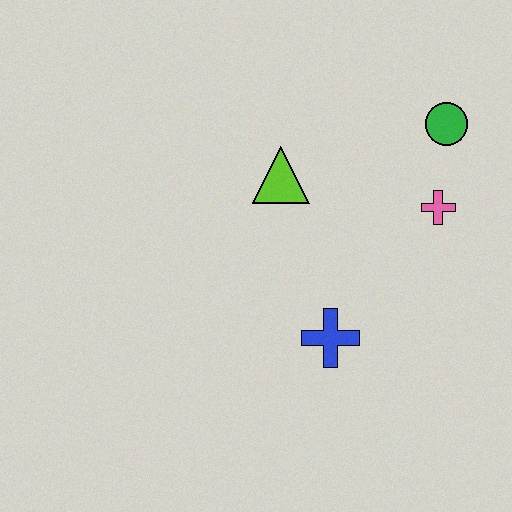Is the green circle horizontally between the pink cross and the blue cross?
No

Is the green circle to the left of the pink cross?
No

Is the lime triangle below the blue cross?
No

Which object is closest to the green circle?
The pink cross is closest to the green circle.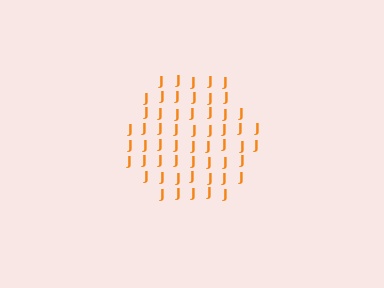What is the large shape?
The large shape is a hexagon.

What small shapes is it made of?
It is made of small letter J's.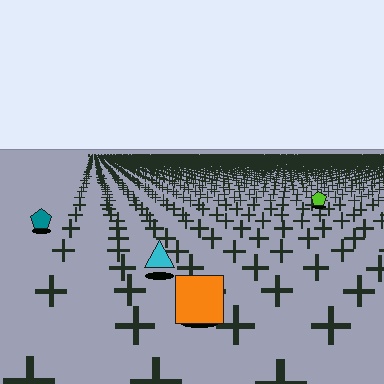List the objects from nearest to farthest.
From nearest to farthest: the orange square, the cyan triangle, the teal pentagon, the lime pentagon.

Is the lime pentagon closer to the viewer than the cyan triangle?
No. The cyan triangle is closer — you can tell from the texture gradient: the ground texture is coarser near it.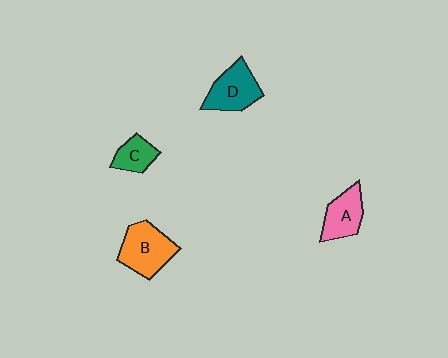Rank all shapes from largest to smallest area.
From largest to smallest: B (orange), D (teal), A (pink), C (green).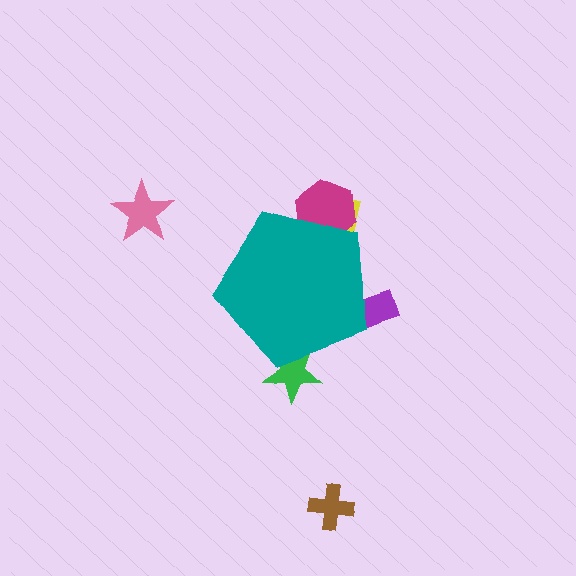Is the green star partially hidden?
Yes, the green star is partially hidden behind the teal pentagon.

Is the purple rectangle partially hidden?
Yes, the purple rectangle is partially hidden behind the teal pentagon.